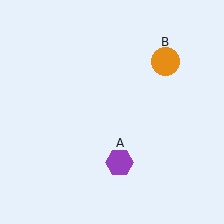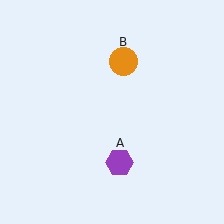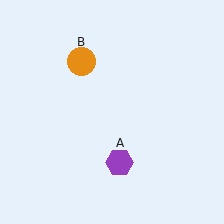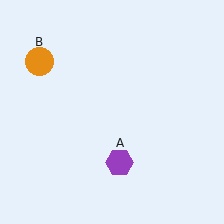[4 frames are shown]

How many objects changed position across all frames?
1 object changed position: orange circle (object B).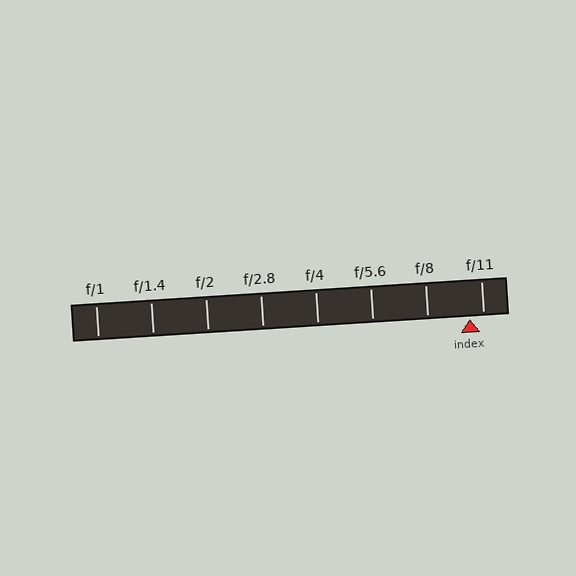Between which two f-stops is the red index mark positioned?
The index mark is between f/8 and f/11.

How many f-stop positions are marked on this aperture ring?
There are 8 f-stop positions marked.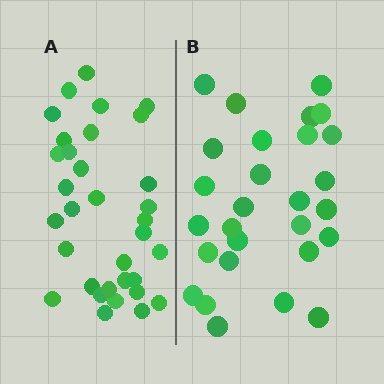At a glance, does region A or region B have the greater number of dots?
Region A (the left region) has more dots.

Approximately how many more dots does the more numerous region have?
Region A has about 5 more dots than region B.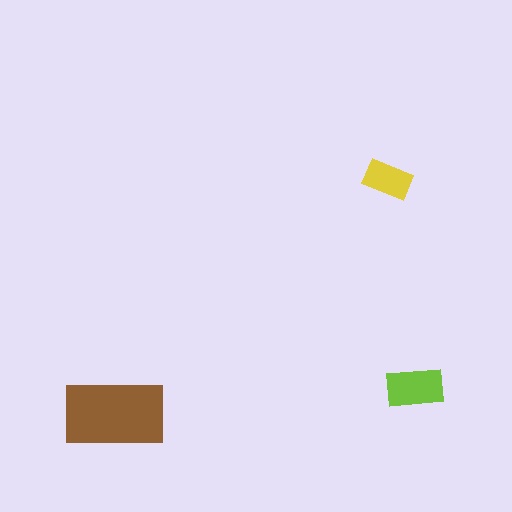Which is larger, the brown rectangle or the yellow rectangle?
The brown one.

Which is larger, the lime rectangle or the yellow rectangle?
The lime one.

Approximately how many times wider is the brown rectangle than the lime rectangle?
About 2 times wider.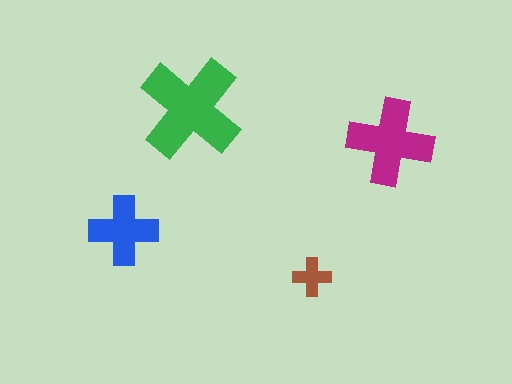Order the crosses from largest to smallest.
the green one, the magenta one, the blue one, the brown one.